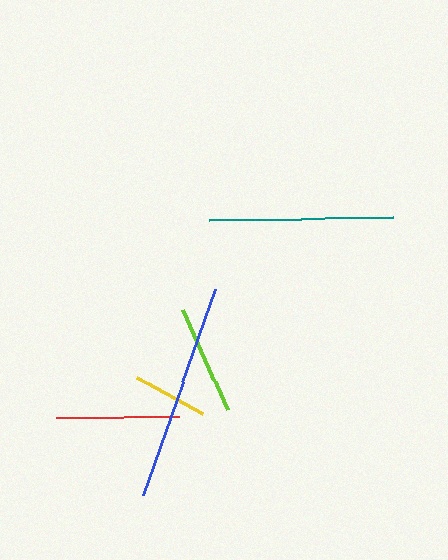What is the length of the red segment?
The red segment is approximately 123 pixels long.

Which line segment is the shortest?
The yellow line is the shortest at approximately 74 pixels.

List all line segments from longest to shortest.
From longest to shortest: blue, teal, red, lime, yellow.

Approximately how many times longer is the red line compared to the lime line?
The red line is approximately 1.1 times the length of the lime line.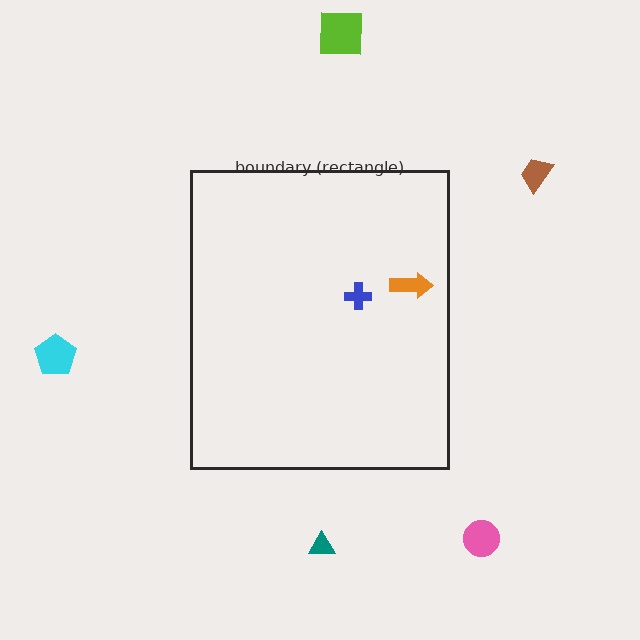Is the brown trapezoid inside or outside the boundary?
Outside.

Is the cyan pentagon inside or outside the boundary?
Outside.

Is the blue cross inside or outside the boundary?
Inside.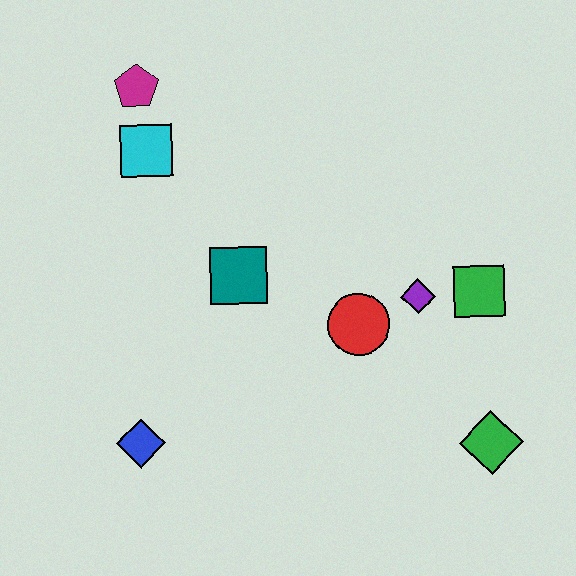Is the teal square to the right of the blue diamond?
Yes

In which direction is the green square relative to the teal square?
The green square is to the right of the teal square.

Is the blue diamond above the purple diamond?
No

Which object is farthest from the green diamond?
The magenta pentagon is farthest from the green diamond.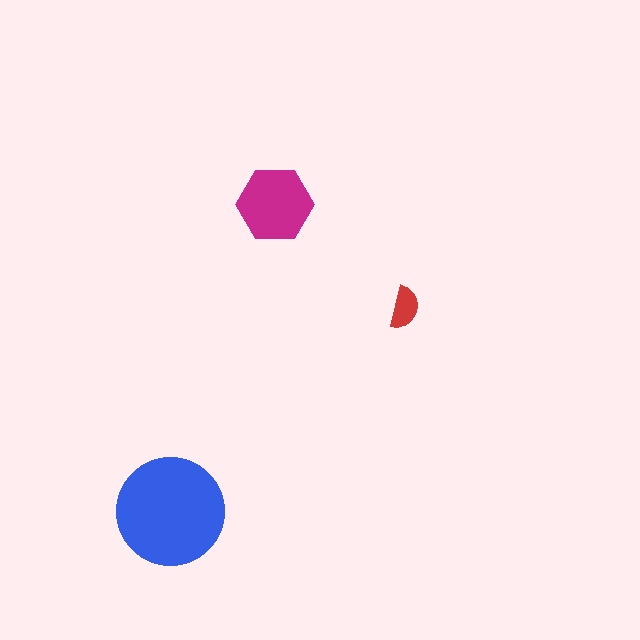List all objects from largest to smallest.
The blue circle, the magenta hexagon, the red semicircle.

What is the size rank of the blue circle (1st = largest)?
1st.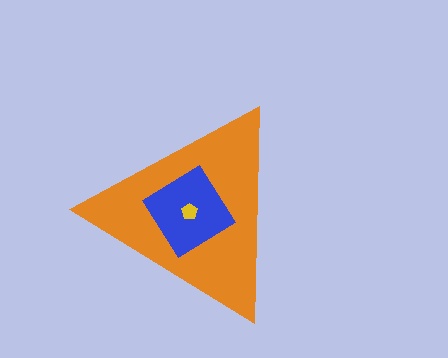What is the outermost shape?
The orange triangle.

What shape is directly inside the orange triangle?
The blue diamond.